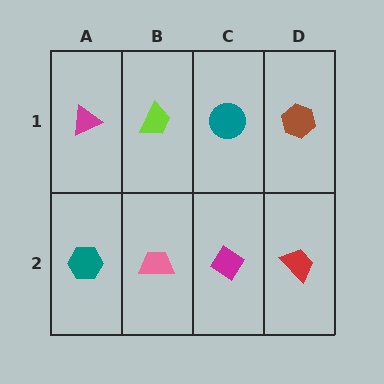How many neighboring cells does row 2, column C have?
3.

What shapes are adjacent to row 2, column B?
A lime trapezoid (row 1, column B), a teal hexagon (row 2, column A), a magenta diamond (row 2, column C).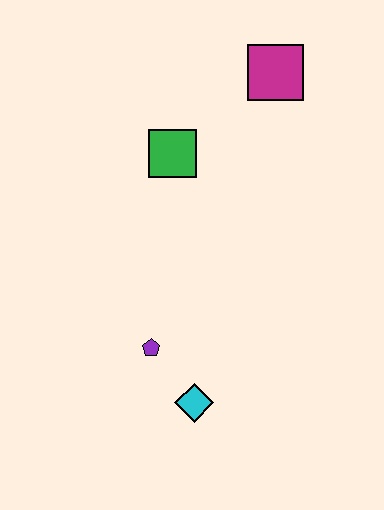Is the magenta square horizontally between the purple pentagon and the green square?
No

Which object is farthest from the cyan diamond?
The magenta square is farthest from the cyan diamond.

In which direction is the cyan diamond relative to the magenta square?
The cyan diamond is below the magenta square.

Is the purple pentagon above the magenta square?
No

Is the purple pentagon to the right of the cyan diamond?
No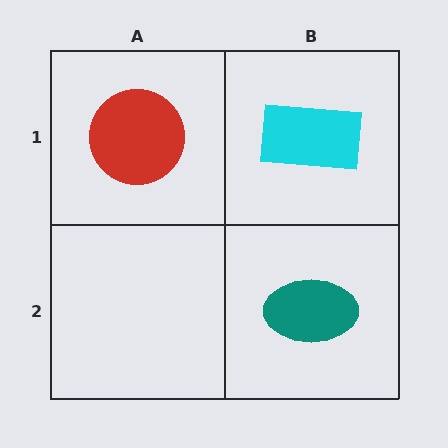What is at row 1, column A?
A red circle.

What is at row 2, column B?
A teal ellipse.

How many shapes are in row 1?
2 shapes.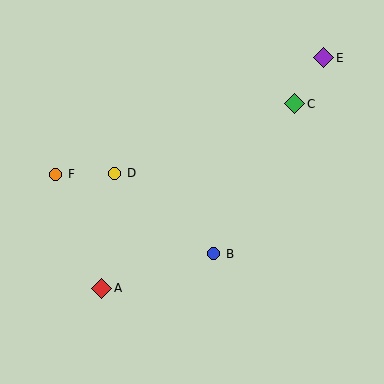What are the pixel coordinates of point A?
Point A is at (102, 288).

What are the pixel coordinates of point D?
Point D is at (115, 173).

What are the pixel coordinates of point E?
Point E is at (324, 58).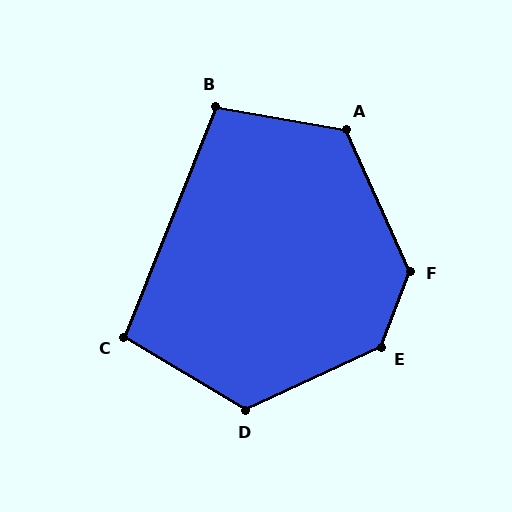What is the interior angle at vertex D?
Approximately 124 degrees (obtuse).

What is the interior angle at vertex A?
Approximately 125 degrees (obtuse).